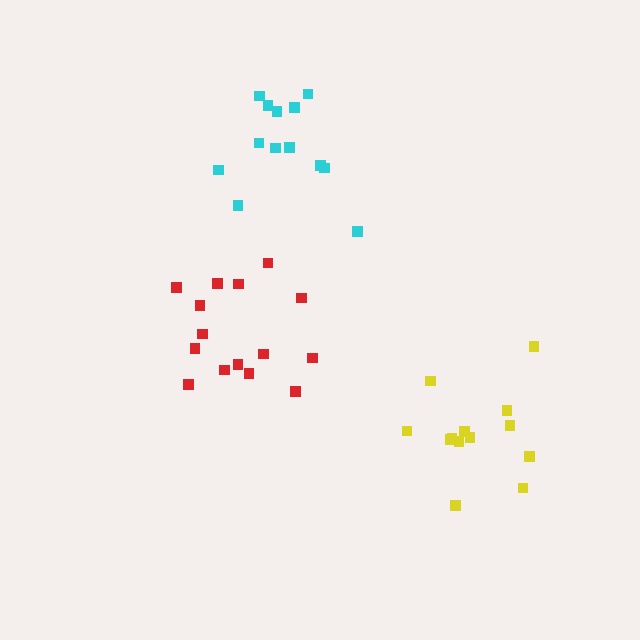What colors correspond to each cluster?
The clusters are colored: yellow, cyan, red.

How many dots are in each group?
Group 1: 13 dots, Group 2: 13 dots, Group 3: 15 dots (41 total).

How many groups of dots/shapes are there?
There are 3 groups.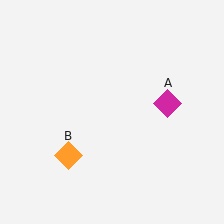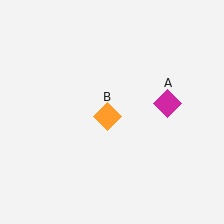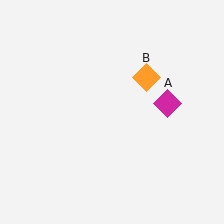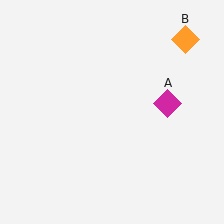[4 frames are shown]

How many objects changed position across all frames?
1 object changed position: orange diamond (object B).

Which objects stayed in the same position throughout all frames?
Magenta diamond (object A) remained stationary.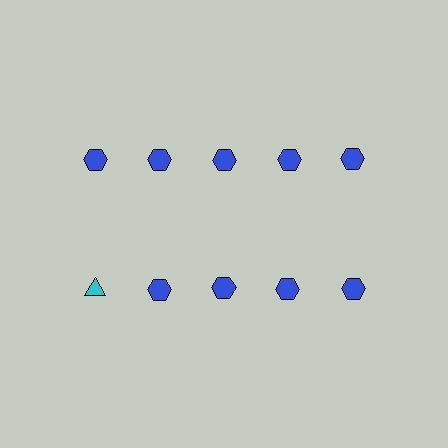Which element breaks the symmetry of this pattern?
The cyan triangle in the second row, leftmost column breaks the symmetry. All other shapes are blue hexagons.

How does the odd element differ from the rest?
It differs in both color (cyan instead of blue) and shape (triangle instead of hexagon).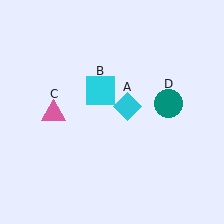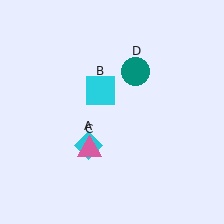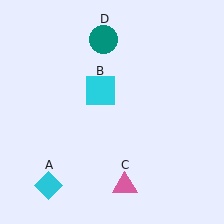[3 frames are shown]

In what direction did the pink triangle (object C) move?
The pink triangle (object C) moved down and to the right.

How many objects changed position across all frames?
3 objects changed position: cyan diamond (object A), pink triangle (object C), teal circle (object D).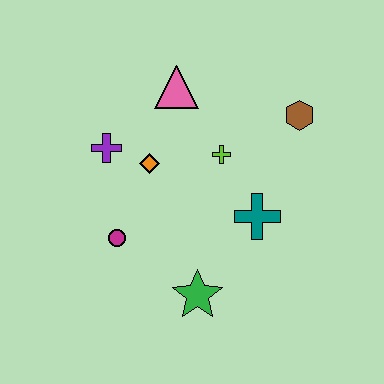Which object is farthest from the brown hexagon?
The magenta circle is farthest from the brown hexagon.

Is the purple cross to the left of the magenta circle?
Yes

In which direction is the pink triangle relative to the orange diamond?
The pink triangle is above the orange diamond.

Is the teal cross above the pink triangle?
No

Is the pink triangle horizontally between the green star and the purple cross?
Yes